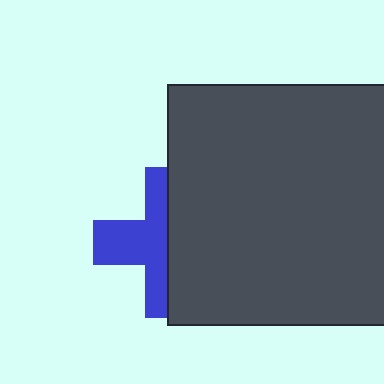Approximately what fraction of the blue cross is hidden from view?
Roughly 51% of the blue cross is hidden behind the dark gray rectangle.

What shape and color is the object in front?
The object in front is a dark gray rectangle.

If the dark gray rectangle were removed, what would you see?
You would see the complete blue cross.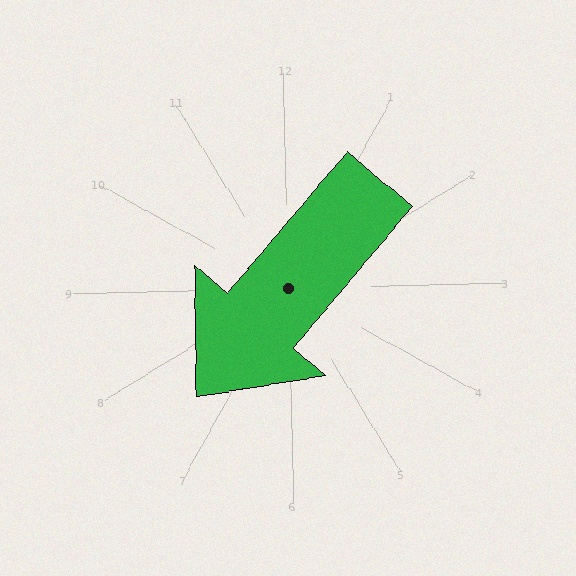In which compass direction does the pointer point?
Southwest.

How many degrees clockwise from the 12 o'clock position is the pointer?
Approximately 222 degrees.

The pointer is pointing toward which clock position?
Roughly 7 o'clock.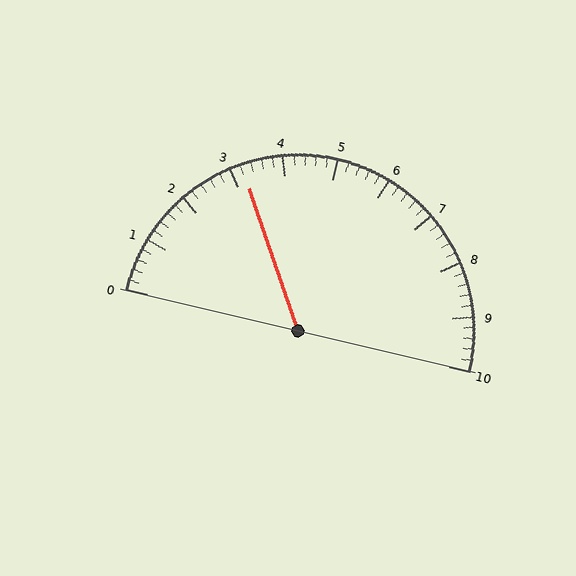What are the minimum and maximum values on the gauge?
The gauge ranges from 0 to 10.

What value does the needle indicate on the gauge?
The needle indicates approximately 3.2.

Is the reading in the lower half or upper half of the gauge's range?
The reading is in the lower half of the range (0 to 10).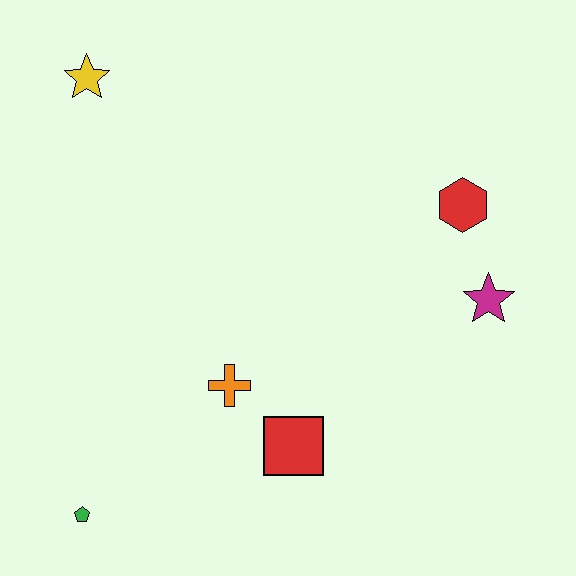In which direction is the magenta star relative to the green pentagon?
The magenta star is to the right of the green pentagon.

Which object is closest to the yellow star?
The orange cross is closest to the yellow star.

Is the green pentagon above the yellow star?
No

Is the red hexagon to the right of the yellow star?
Yes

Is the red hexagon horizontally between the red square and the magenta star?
Yes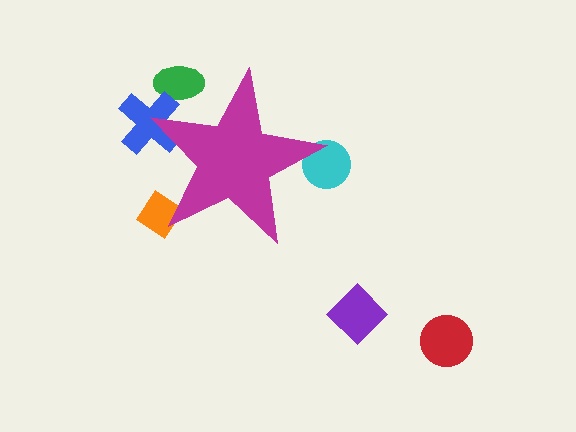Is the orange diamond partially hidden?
Yes, the orange diamond is partially hidden behind the magenta star.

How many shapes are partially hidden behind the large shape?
4 shapes are partially hidden.